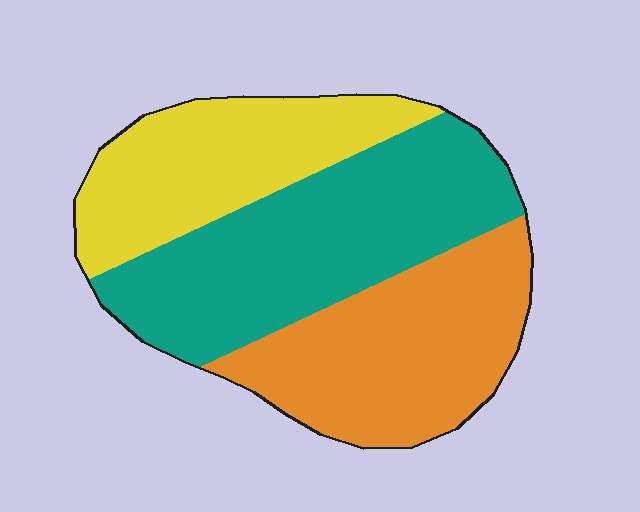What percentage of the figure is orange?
Orange takes up about one third (1/3) of the figure.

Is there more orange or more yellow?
Orange.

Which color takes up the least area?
Yellow, at roughly 25%.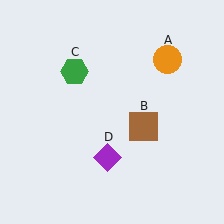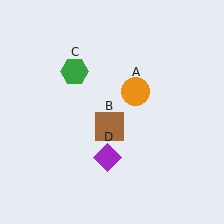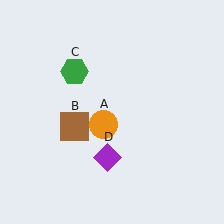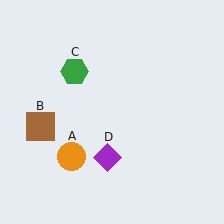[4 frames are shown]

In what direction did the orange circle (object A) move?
The orange circle (object A) moved down and to the left.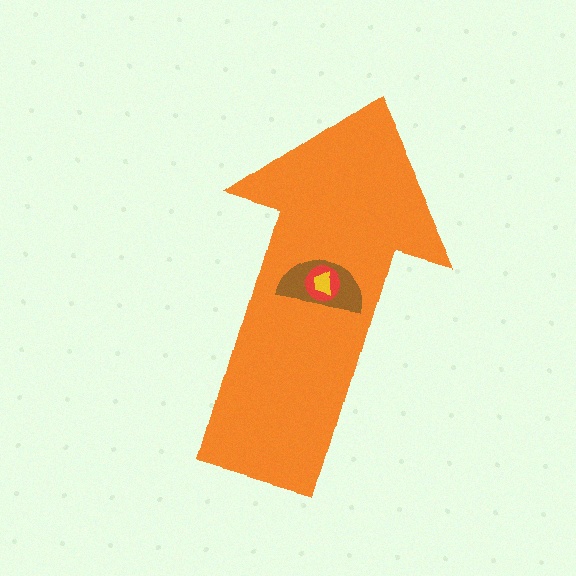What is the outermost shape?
The orange arrow.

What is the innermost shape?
The yellow trapezoid.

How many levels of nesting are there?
4.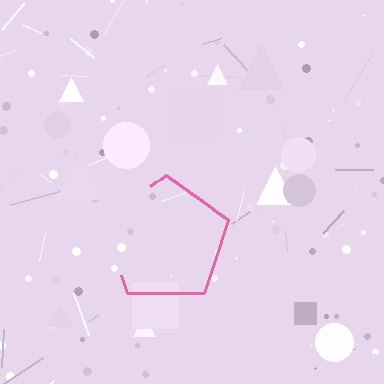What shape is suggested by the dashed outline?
The dashed outline suggests a pentagon.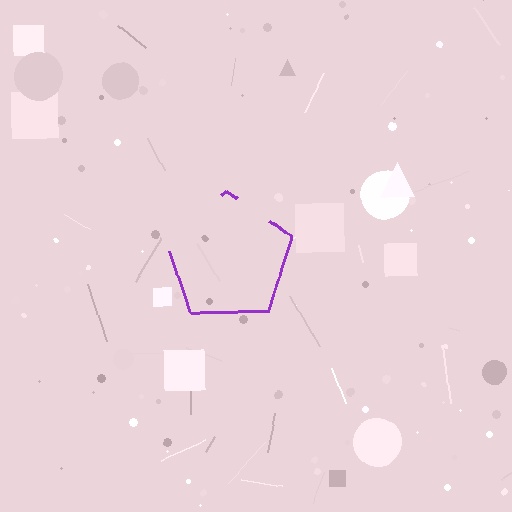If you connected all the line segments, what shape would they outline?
They would outline a pentagon.